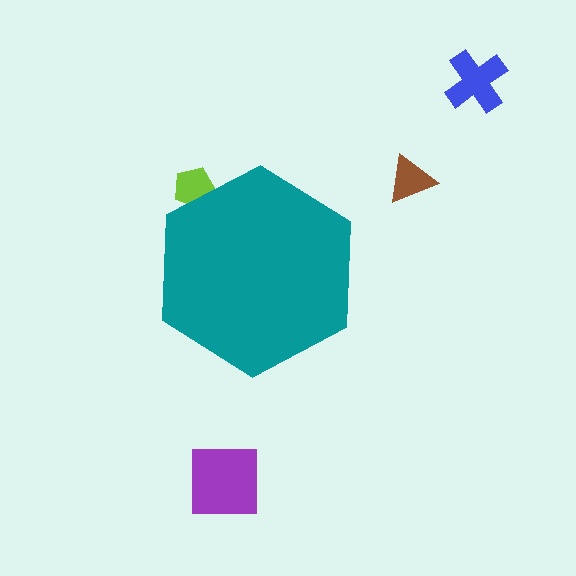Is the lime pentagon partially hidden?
Yes, the lime pentagon is partially hidden behind the teal hexagon.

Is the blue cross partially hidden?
No, the blue cross is fully visible.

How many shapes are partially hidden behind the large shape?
1 shape is partially hidden.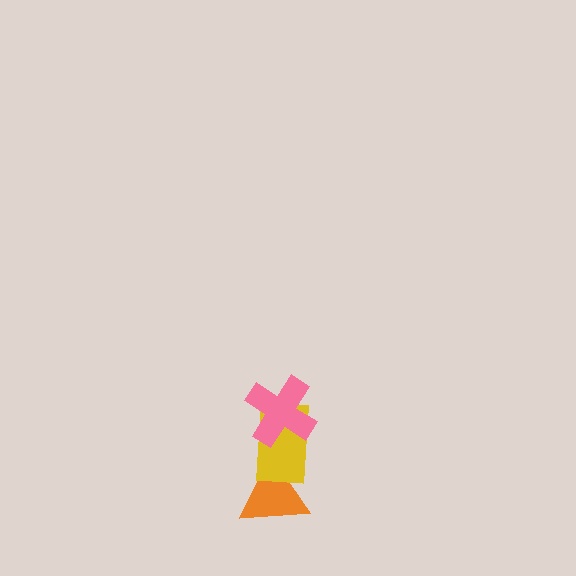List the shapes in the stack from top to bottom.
From top to bottom: the pink cross, the yellow rectangle, the orange triangle.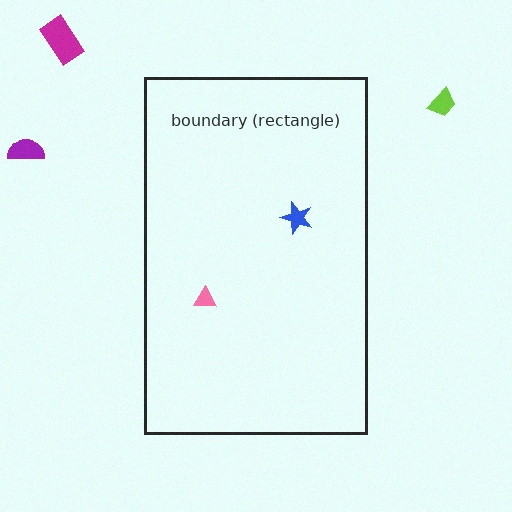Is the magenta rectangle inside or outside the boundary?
Outside.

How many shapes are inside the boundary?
2 inside, 3 outside.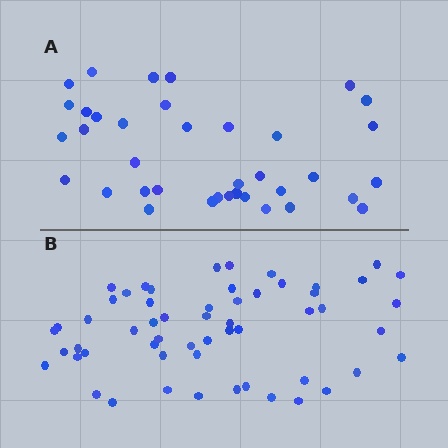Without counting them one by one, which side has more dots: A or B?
Region B (the bottom region) has more dots.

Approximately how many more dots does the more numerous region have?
Region B has approximately 20 more dots than region A.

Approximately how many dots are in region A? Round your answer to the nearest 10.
About 40 dots. (The exact count is 37, which rounds to 40.)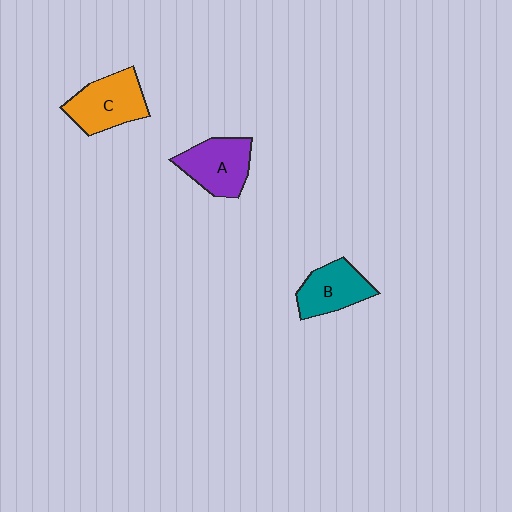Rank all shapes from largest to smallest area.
From largest to smallest: C (orange), A (purple), B (teal).